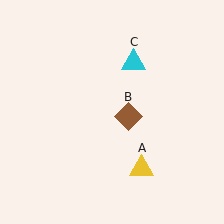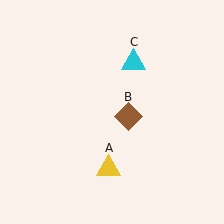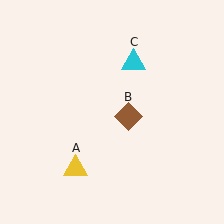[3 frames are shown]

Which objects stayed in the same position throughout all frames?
Brown diamond (object B) and cyan triangle (object C) remained stationary.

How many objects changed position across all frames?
1 object changed position: yellow triangle (object A).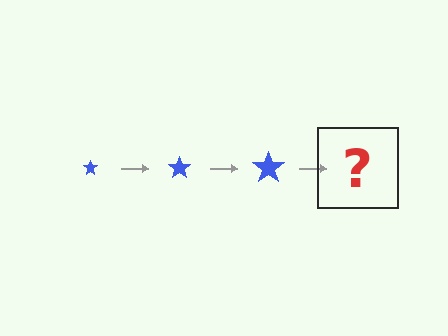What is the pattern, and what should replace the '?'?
The pattern is that the star gets progressively larger each step. The '?' should be a blue star, larger than the previous one.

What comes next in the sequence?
The next element should be a blue star, larger than the previous one.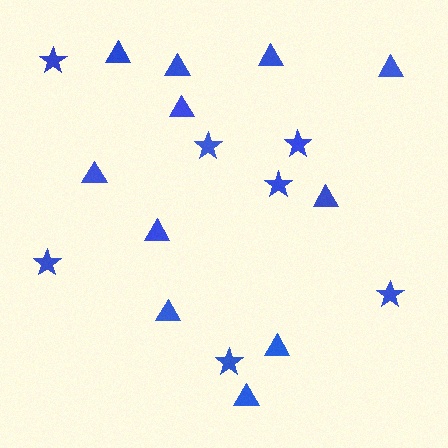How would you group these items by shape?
There are 2 groups: one group of stars (7) and one group of triangles (11).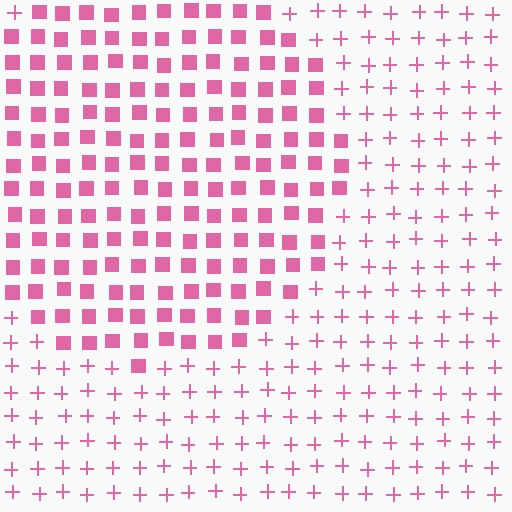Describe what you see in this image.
The image is filled with small pink elements arranged in a uniform grid. A circle-shaped region contains squares, while the surrounding area contains plus signs. The boundary is defined purely by the change in element shape.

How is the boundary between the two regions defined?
The boundary is defined by a change in element shape: squares inside vs. plus signs outside. All elements share the same color and spacing.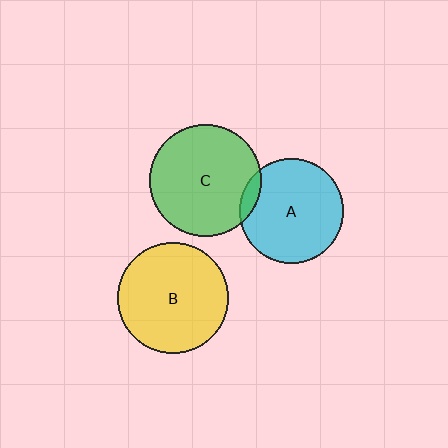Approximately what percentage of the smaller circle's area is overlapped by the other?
Approximately 10%.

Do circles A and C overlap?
Yes.